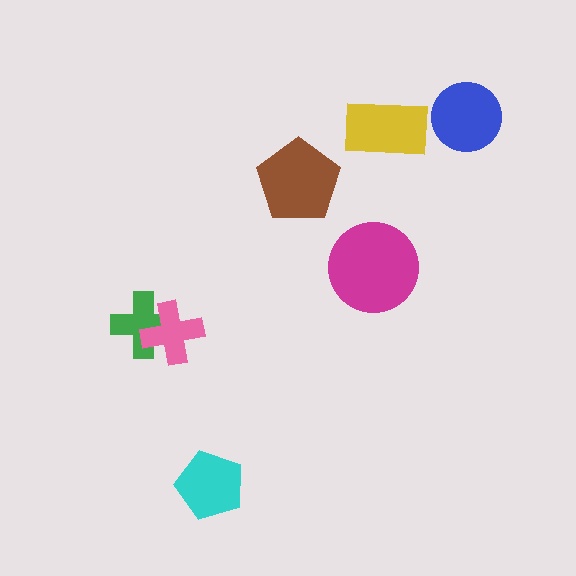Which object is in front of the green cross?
The pink cross is in front of the green cross.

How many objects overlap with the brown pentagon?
0 objects overlap with the brown pentagon.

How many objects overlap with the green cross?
1 object overlaps with the green cross.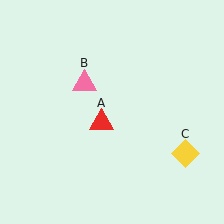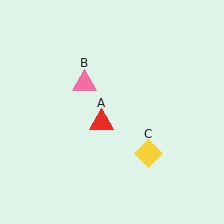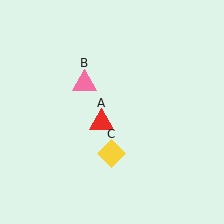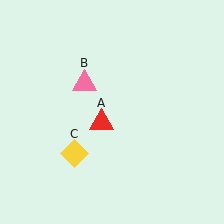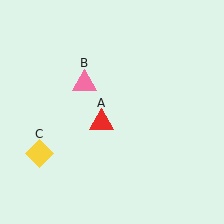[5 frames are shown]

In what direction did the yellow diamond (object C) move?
The yellow diamond (object C) moved left.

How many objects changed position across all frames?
1 object changed position: yellow diamond (object C).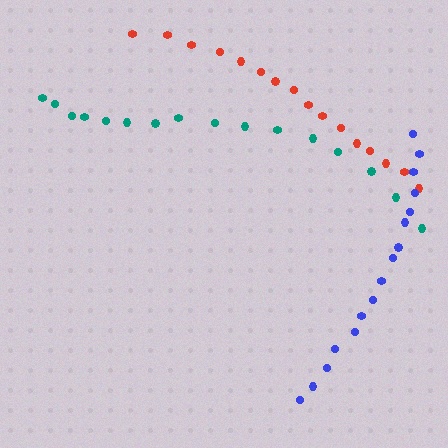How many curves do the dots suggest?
There are 3 distinct paths.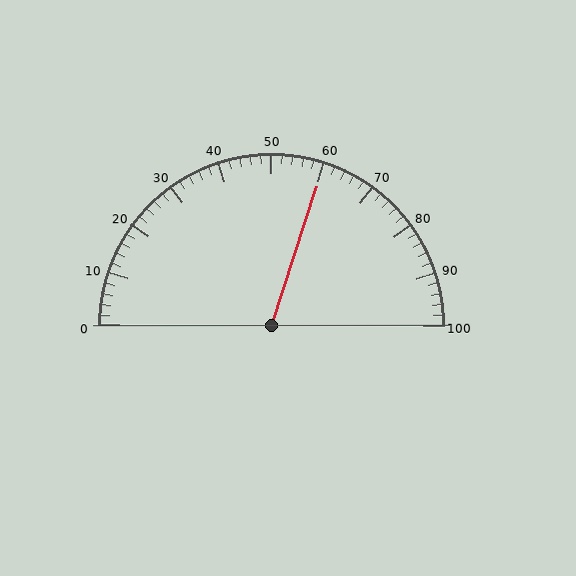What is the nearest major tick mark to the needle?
The nearest major tick mark is 60.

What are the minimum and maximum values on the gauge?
The gauge ranges from 0 to 100.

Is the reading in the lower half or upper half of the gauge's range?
The reading is in the upper half of the range (0 to 100).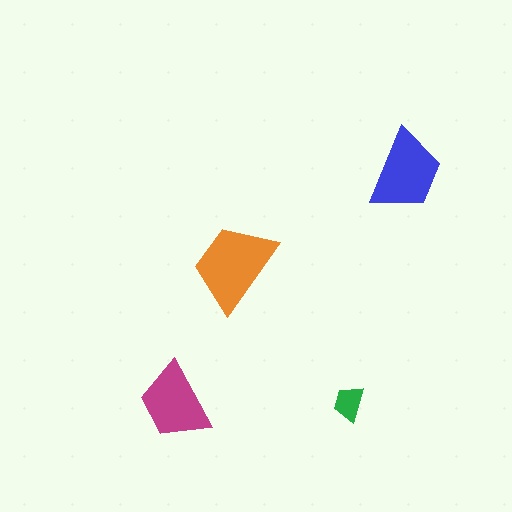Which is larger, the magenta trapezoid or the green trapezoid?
The magenta one.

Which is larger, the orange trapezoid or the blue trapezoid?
The orange one.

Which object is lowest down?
The magenta trapezoid is bottommost.